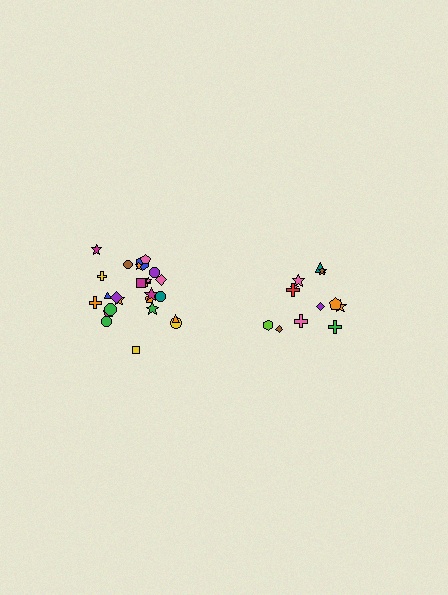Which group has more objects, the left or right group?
The left group.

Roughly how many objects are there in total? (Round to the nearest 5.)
Roughly 35 objects in total.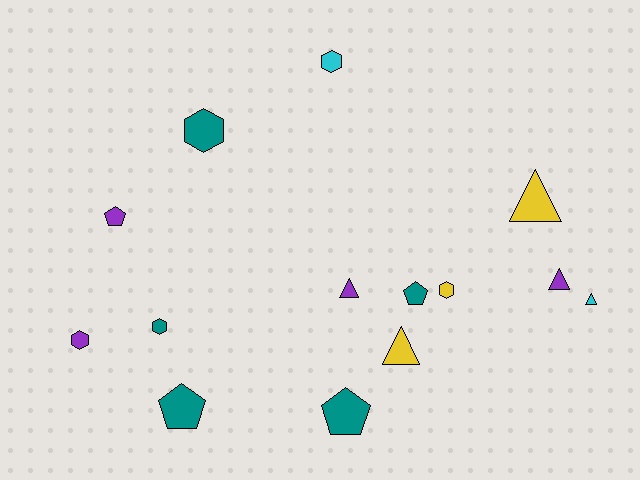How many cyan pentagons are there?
There are no cyan pentagons.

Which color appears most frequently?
Teal, with 5 objects.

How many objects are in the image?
There are 14 objects.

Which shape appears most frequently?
Triangle, with 5 objects.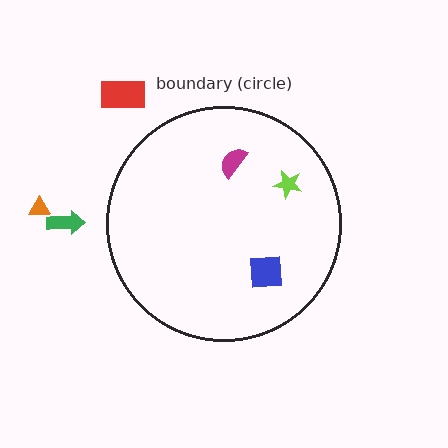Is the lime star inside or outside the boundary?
Inside.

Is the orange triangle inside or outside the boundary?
Outside.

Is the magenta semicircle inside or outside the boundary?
Inside.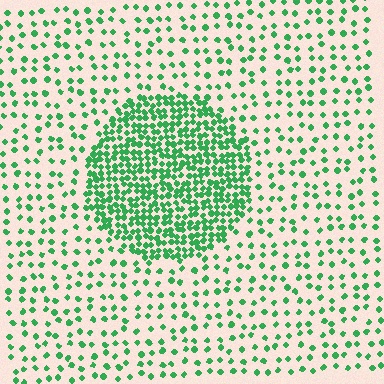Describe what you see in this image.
The image contains small green elements arranged at two different densities. A circle-shaped region is visible where the elements are more densely packed than the surrounding area.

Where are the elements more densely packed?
The elements are more densely packed inside the circle boundary.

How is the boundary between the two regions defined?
The boundary is defined by a change in element density (approximately 3.0x ratio). All elements are the same color, size, and shape.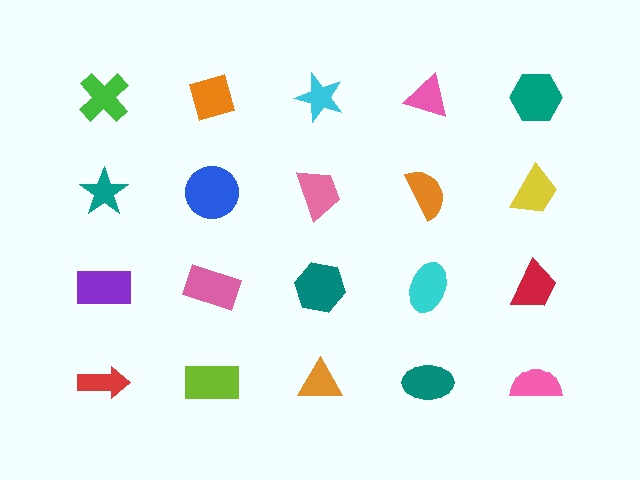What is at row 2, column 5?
A yellow trapezoid.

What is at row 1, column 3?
A cyan star.